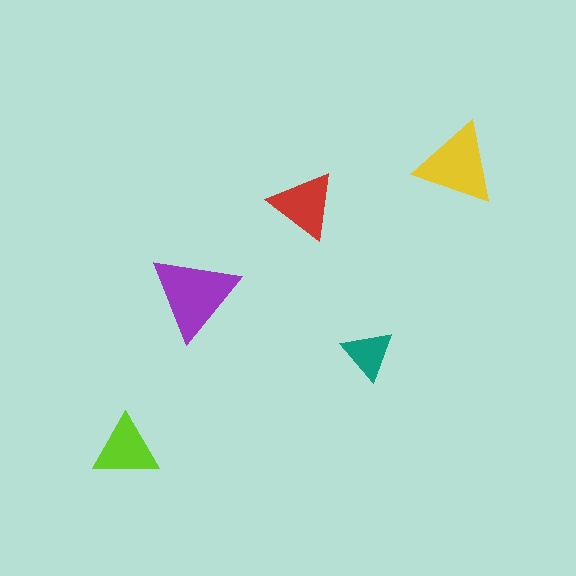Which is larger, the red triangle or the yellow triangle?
The yellow one.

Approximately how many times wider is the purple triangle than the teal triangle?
About 1.5 times wider.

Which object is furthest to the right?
The yellow triangle is rightmost.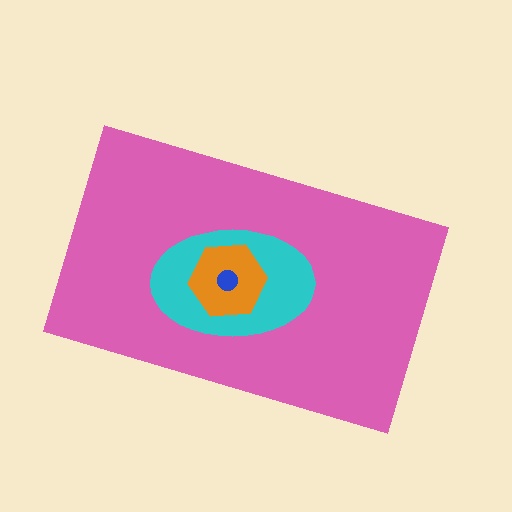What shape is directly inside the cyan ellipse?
The orange hexagon.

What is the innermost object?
The blue circle.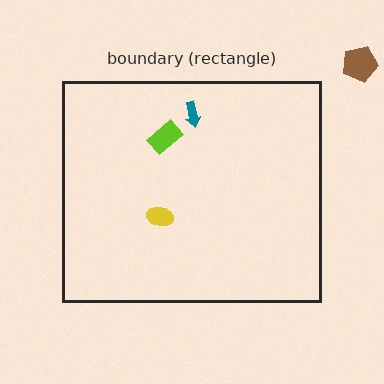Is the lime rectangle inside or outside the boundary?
Inside.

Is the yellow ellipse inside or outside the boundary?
Inside.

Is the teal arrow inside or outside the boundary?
Inside.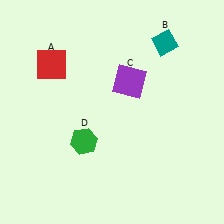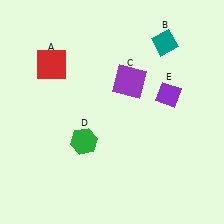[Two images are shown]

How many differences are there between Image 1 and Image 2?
There is 1 difference between the two images.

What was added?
A purple diamond (E) was added in Image 2.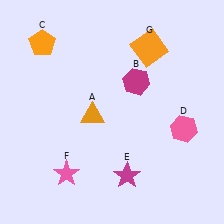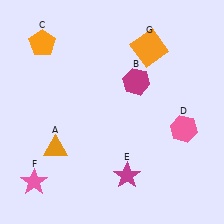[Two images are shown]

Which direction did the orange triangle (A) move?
The orange triangle (A) moved left.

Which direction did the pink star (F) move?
The pink star (F) moved left.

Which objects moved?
The objects that moved are: the orange triangle (A), the pink star (F).